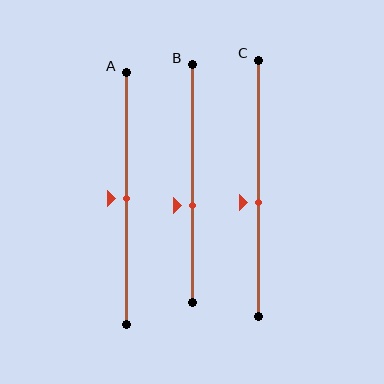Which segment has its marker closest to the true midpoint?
Segment A has its marker closest to the true midpoint.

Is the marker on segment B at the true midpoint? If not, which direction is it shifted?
No, the marker on segment B is shifted downward by about 9% of the segment length.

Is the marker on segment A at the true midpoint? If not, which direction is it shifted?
Yes, the marker on segment A is at the true midpoint.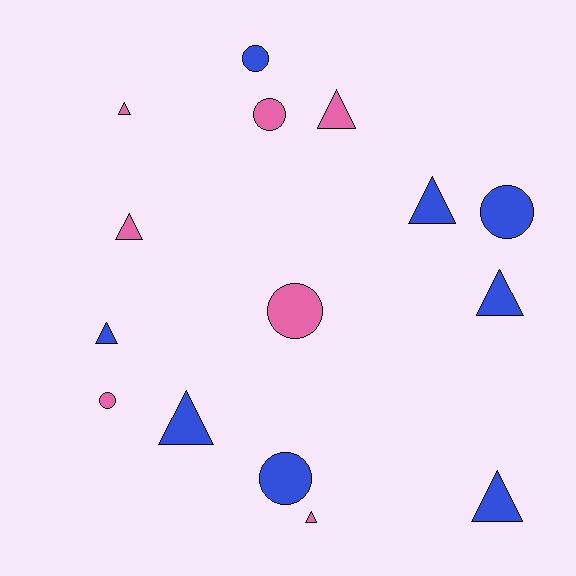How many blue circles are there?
There are 3 blue circles.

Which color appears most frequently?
Blue, with 8 objects.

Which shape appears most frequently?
Triangle, with 9 objects.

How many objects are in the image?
There are 15 objects.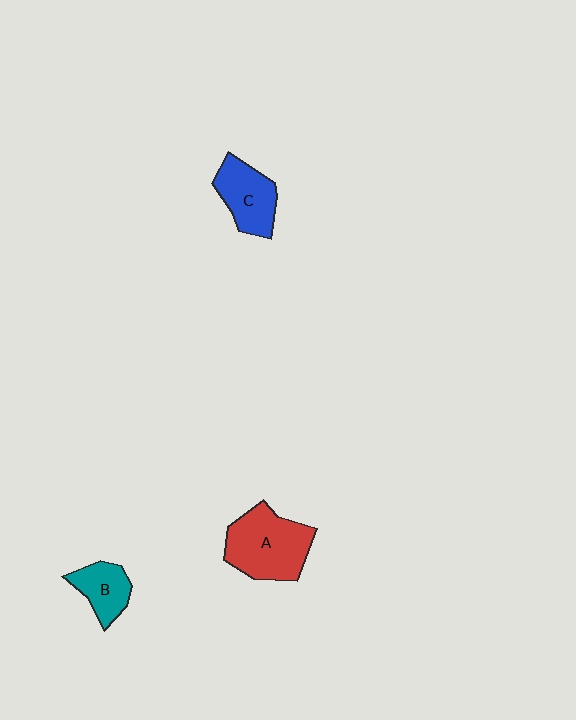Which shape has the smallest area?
Shape B (teal).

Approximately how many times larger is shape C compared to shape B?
Approximately 1.3 times.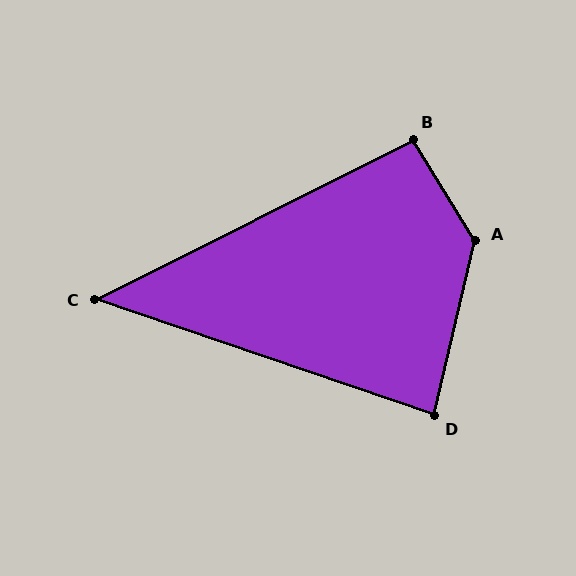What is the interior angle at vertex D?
Approximately 85 degrees (acute).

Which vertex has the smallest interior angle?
C, at approximately 45 degrees.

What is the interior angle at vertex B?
Approximately 95 degrees (obtuse).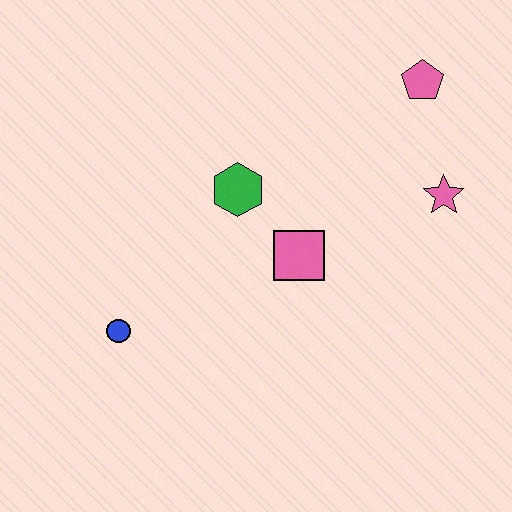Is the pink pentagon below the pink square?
No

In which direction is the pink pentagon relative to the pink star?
The pink pentagon is above the pink star.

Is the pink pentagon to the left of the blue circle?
No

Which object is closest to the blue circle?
The green hexagon is closest to the blue circle.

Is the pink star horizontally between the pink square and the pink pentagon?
No